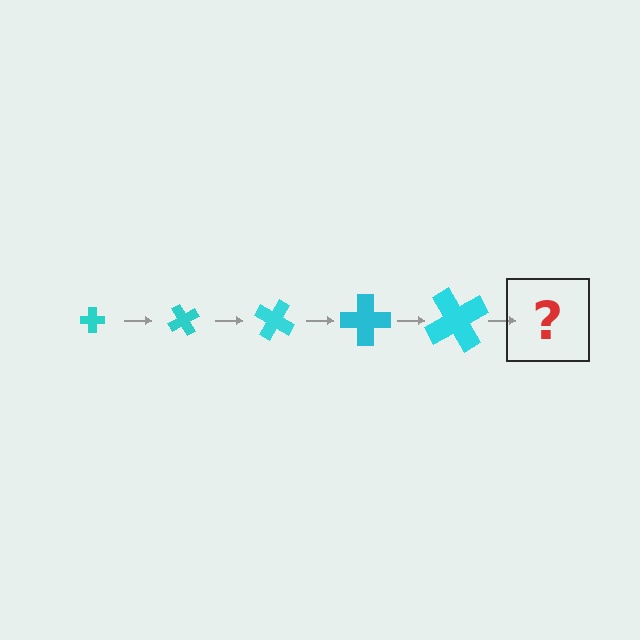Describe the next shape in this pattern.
It should be a cross, larger than the previous one and rotated 300 degrees from the start.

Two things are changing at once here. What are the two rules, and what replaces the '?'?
The two rules are that the cross grows larger each step and it rotates 60 degrees each step. The '?' should be a cross, larger than the previous one and rotated 300 degrees from the start.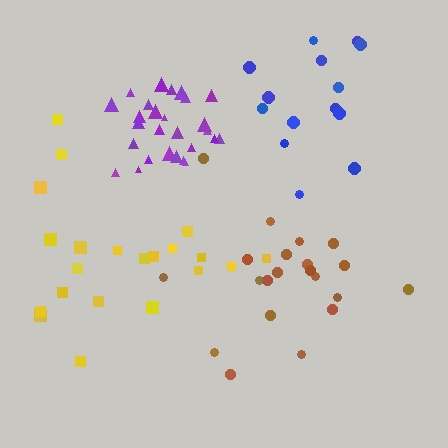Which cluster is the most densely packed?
Purple.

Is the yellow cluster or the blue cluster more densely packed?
Blue.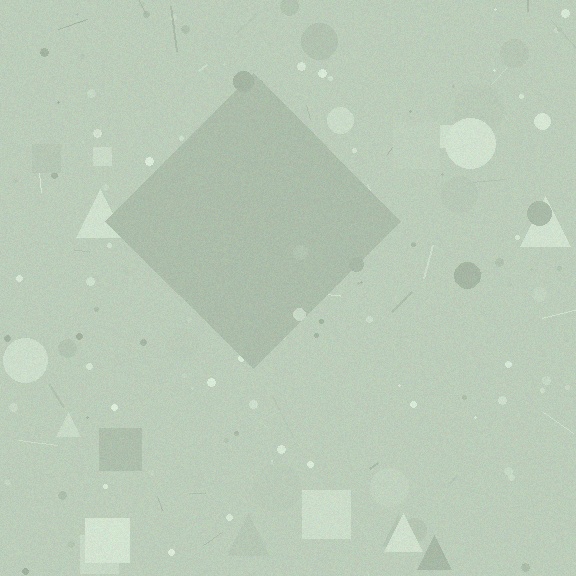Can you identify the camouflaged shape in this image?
The camouflaged shape is a diamond.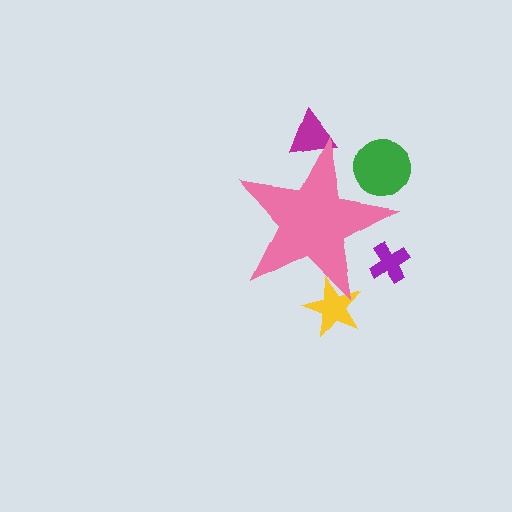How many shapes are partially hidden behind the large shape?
4 shapes are partially hidden.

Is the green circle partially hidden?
Yes, the green circle is partially hidden behind the pink star.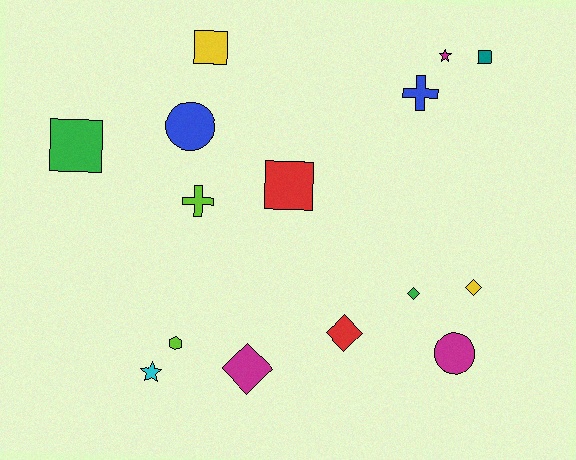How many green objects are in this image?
There are 2 green objects.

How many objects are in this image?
There are 15 objects.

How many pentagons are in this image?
There are no pentagons.